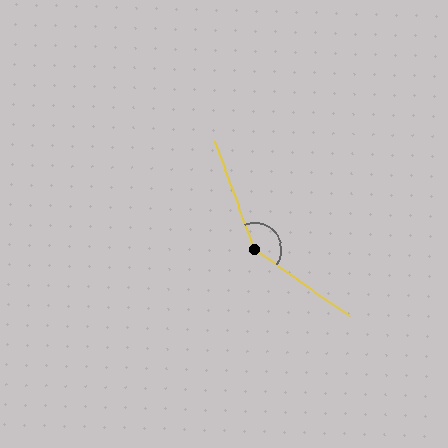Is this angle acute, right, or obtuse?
It is obtuse.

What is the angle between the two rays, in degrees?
Approximately 144 degrees.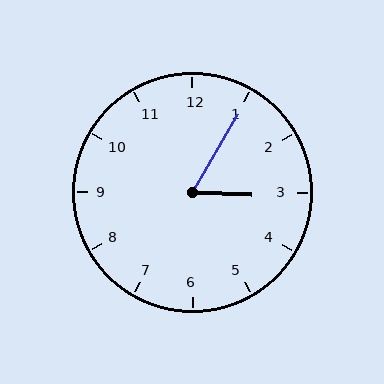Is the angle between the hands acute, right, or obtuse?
It is acute.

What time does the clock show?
3:05.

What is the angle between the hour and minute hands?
Approximately 62 degrees.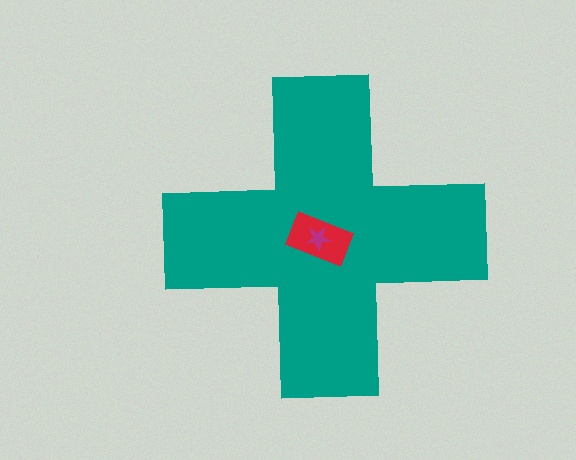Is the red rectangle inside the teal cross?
Yes.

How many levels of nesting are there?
3.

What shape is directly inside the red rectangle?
The magenta star.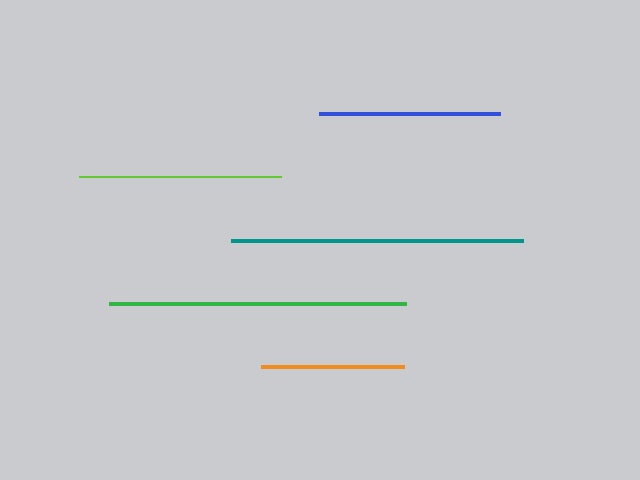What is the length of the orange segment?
The orange segment is approximately 143 pixels long.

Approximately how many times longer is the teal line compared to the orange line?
The teal line is approximately 2.0 times the length of the orange line.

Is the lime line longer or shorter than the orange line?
The lime line is longer than the orange line.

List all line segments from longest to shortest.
From longest to shortest: green, teal, lime, blue, orange.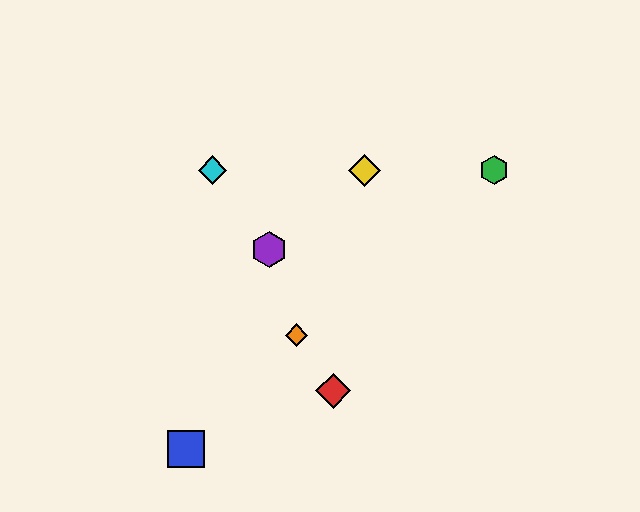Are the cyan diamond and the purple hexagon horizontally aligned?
No, the cyan diamond is at y≈170 and the purple hexagon is at y≈249.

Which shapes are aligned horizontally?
The green hexagon, the yellow diamond, the cyan diamond are aligned horizontally.